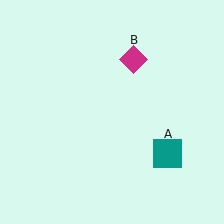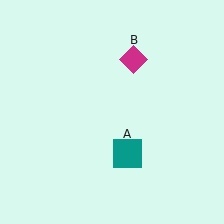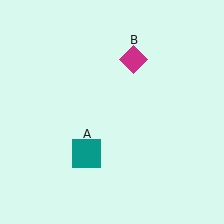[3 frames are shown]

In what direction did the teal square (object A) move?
The teal square (object A) moved left.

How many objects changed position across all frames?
1 object changed position: teal square (object A).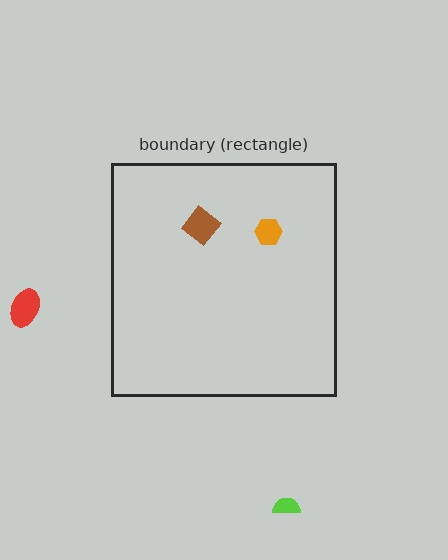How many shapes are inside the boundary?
2 inside, 2 outside.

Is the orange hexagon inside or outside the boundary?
Inside.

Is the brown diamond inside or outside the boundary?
Inside.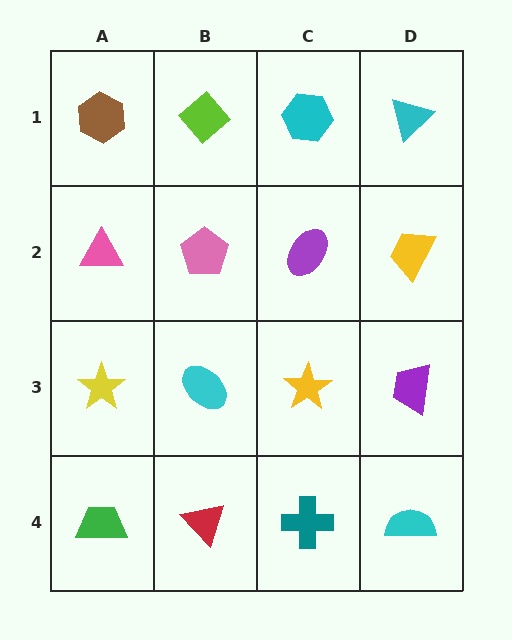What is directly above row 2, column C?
A cyan hexagon.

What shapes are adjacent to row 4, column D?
A purple trapezoid (row 3, column D), a teal cross (row 4, column C).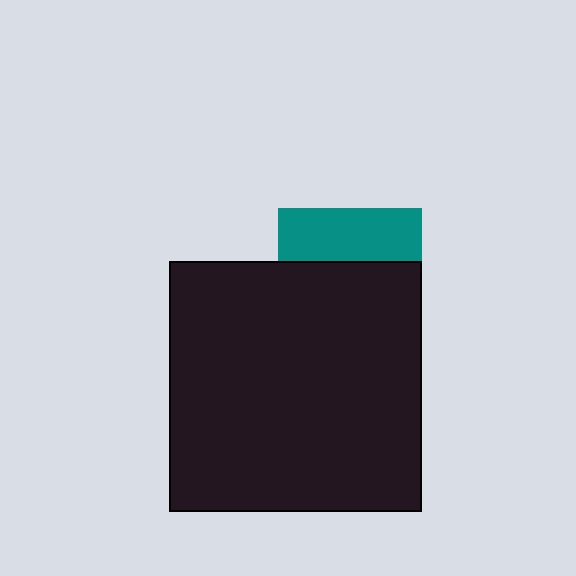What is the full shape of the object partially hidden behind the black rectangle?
The partially hidden object is a teal square.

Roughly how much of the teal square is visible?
A small part of it is visible (roughly 38%).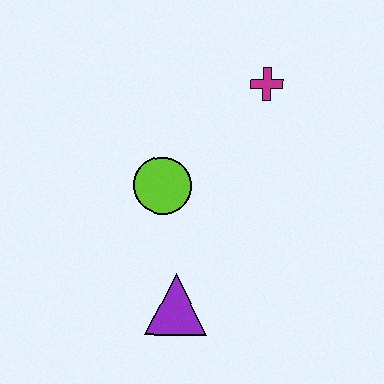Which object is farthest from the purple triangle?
The magenta cross is farthest from the purple triangle.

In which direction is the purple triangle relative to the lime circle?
The purple triangle is below the lime circle.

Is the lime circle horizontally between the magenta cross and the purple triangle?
No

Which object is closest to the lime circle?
The purple triangle is closest to the lime circle.